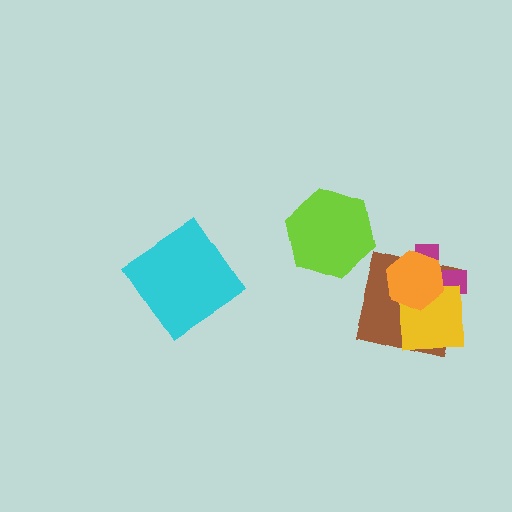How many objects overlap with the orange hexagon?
3 objects overlap with the orange hexagon.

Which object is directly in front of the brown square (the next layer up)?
The magenta cross is directly in front of the brown square.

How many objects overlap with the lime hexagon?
0 objects overlap with the lime hexagon.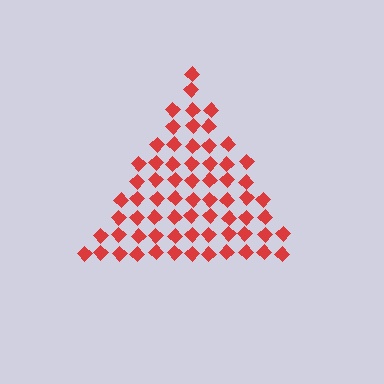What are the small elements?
The small elements are diamonds.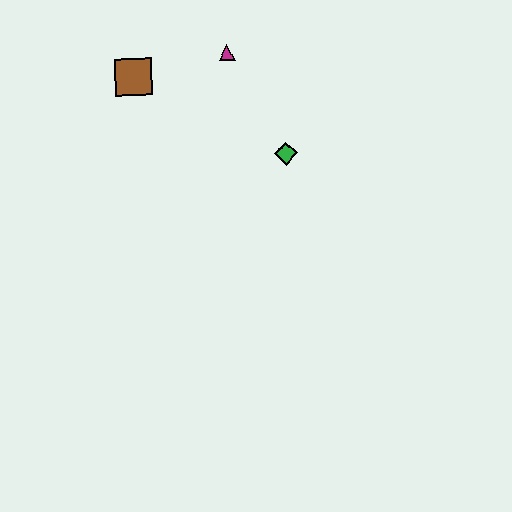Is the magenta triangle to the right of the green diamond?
No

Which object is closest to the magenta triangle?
The brown square is closest to the magenta triangle.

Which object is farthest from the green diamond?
The brown square is farthest from the green diamond.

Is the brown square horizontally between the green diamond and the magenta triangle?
No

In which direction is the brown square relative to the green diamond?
The brown square is to the left of the green diamond.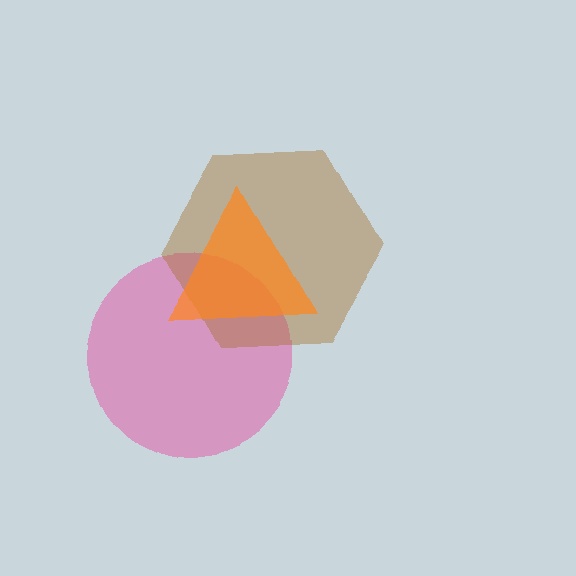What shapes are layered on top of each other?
The layered shapes are: a pink circle, a brown hexagon, an orange triangle.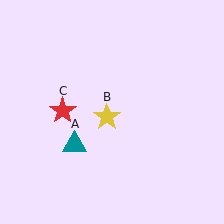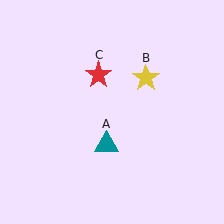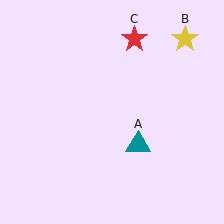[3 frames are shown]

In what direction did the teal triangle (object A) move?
The teal triangle (object A) moved right.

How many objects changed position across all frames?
3 objects changed position: teal triangle (object A), yellow star (object B), red star (object C).